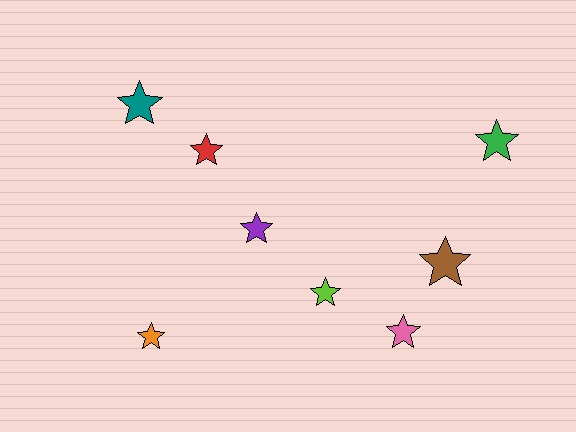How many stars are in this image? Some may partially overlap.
There are 8 stars.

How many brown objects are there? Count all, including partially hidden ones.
There is 1 brown object.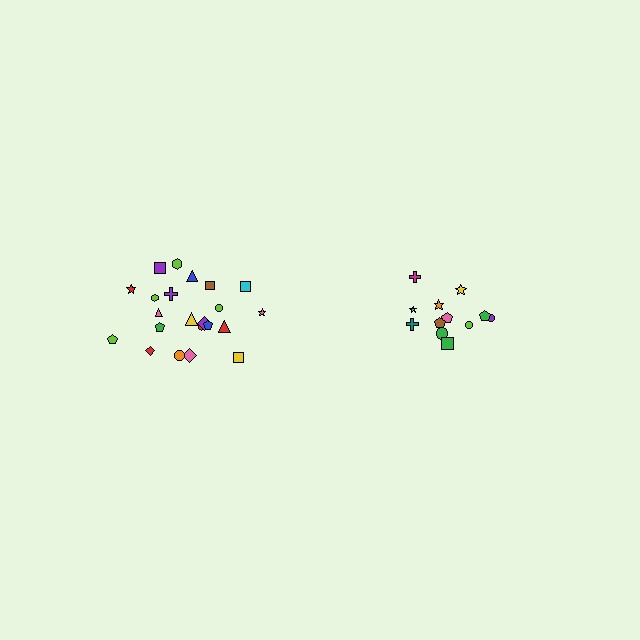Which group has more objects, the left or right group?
The left group.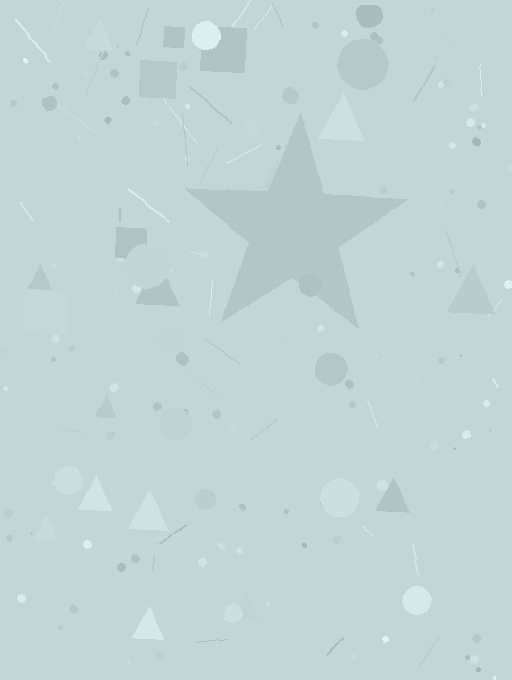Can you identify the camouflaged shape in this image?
The camouflaged shape is a star.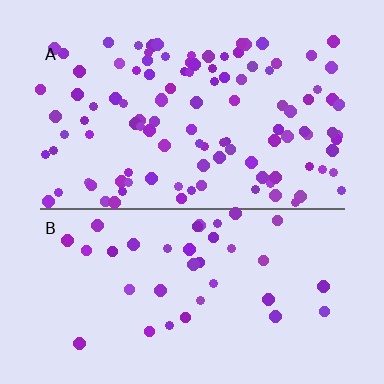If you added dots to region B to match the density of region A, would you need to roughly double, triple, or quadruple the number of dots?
Approximately triple.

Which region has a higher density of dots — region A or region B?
A (the top).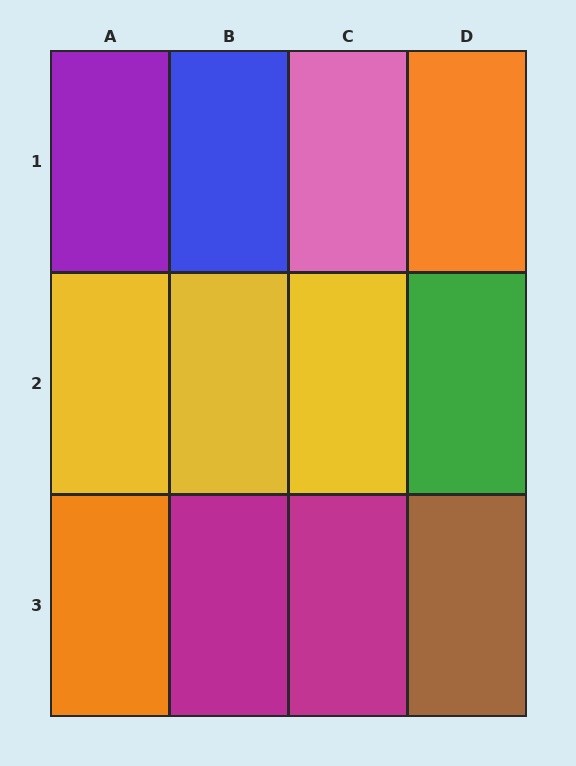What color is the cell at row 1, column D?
Orange.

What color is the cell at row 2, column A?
Yellow.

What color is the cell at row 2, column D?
Green.